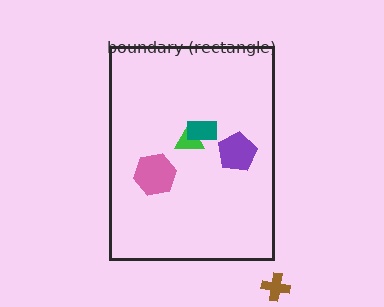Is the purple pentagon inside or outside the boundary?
Inside.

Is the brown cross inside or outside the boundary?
Outside.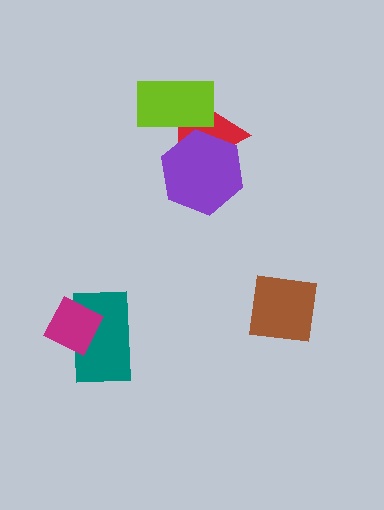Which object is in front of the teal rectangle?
The magenta diamond is in front of the teal rectangle.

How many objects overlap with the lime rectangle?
1 object overlaps with the lime rectangle.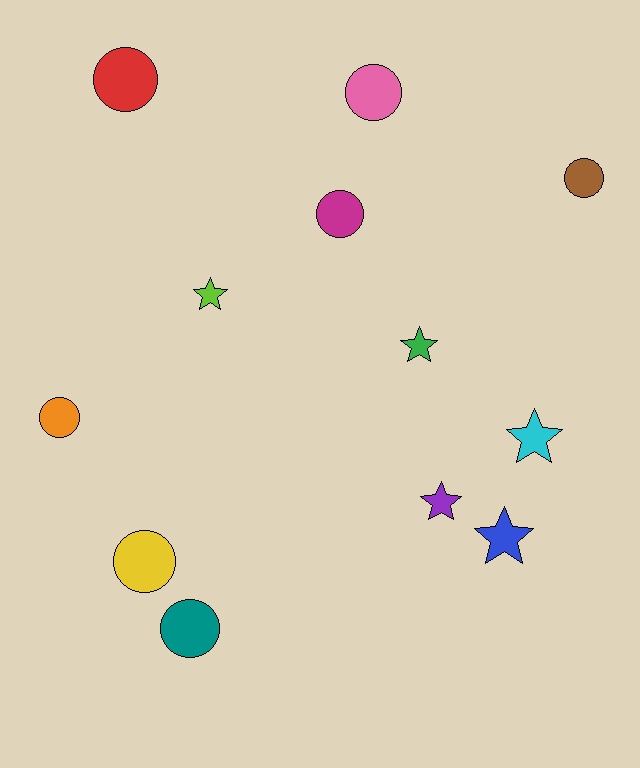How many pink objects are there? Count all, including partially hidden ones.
There is 1 pink object.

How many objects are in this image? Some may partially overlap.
There are 12 objects.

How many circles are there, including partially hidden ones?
There are 7 circles.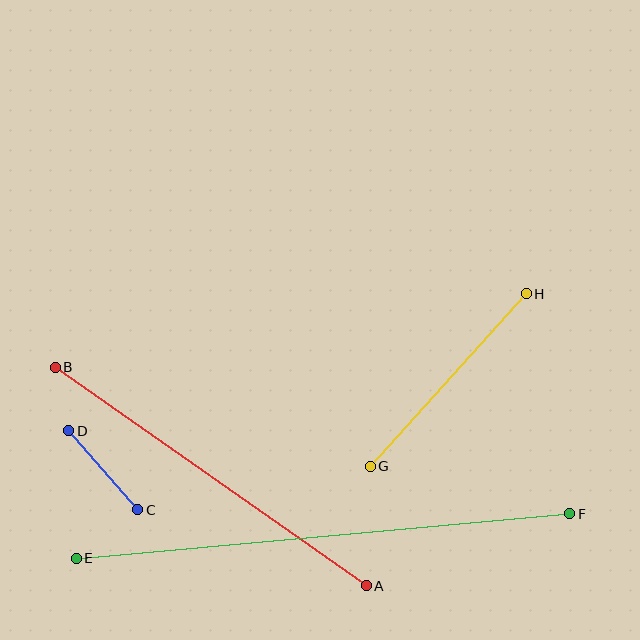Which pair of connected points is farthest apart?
Points E and F are farthest apart.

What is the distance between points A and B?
The distance is approximately 380 pixels.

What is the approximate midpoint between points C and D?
The midpoint is at approximately (103, 470) pixels.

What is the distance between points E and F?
The distance is approximately 495 pixels.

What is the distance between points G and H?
The distance is approximately 233 pixels.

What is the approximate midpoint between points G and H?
The midpoint is at approximately (448, 380) pixels.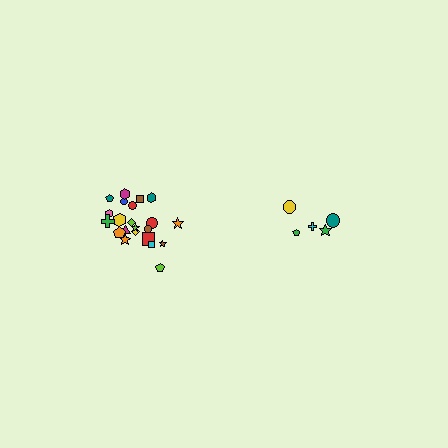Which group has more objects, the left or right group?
The left group.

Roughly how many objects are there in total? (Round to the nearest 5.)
Roughly 25 objects in total.